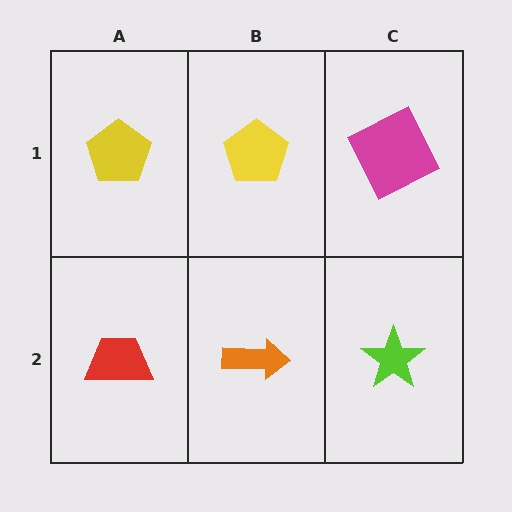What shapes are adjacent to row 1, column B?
An orange arrow (row 2, column B), a yellow pentagon (row 1, column A), a magenta square (row 1, column C).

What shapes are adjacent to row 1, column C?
A lime star (row 2, column C), a yellow pentagon (row 1, column B).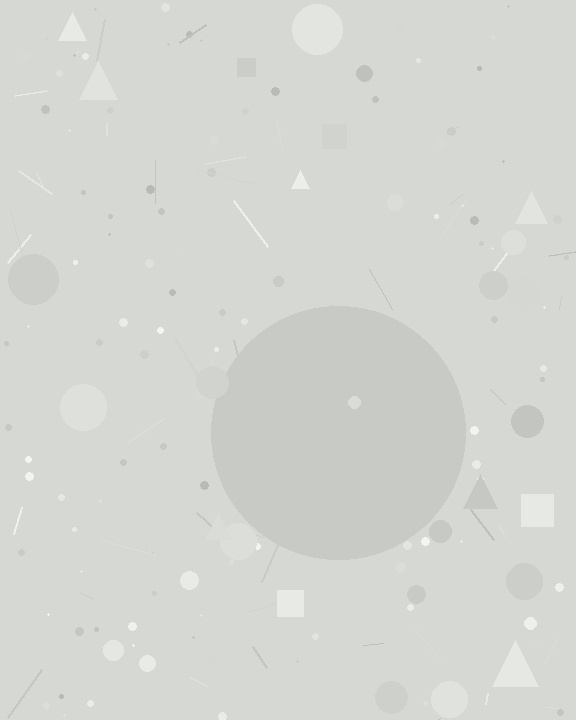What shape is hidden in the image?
A circle is hidden in the image.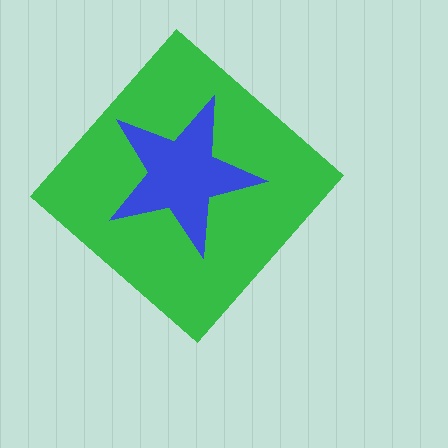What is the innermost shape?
The blue star.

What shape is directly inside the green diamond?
The blue star.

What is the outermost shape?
The green diamond.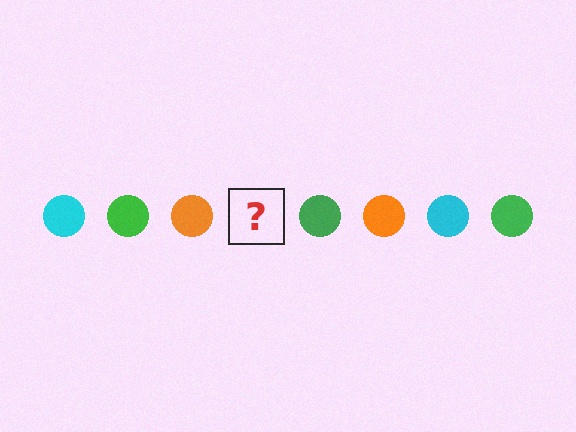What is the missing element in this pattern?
The missing element is a cyan circle.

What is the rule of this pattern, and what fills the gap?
The rule is that the pattern cycles through cyan, green, orange circles. The gap should be filled with a cyan circle.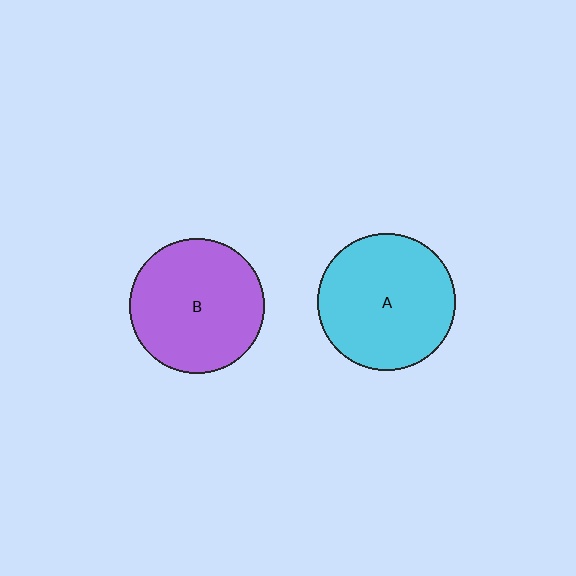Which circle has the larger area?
Circle A (cyan).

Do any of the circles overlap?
No, none of the circles overlap.